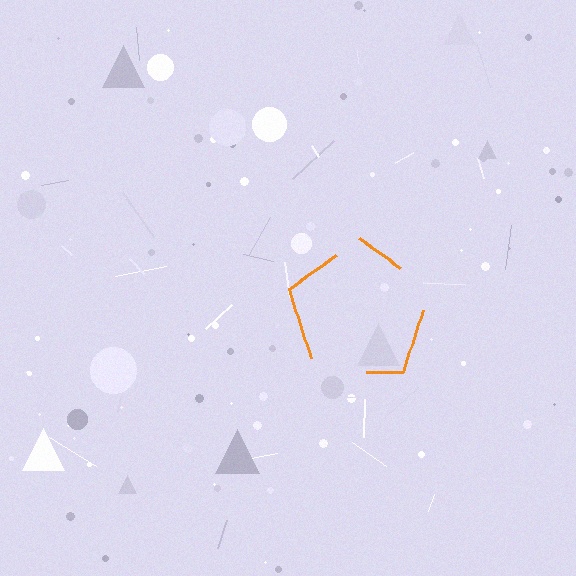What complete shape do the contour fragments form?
The contour fragments form a pentagon.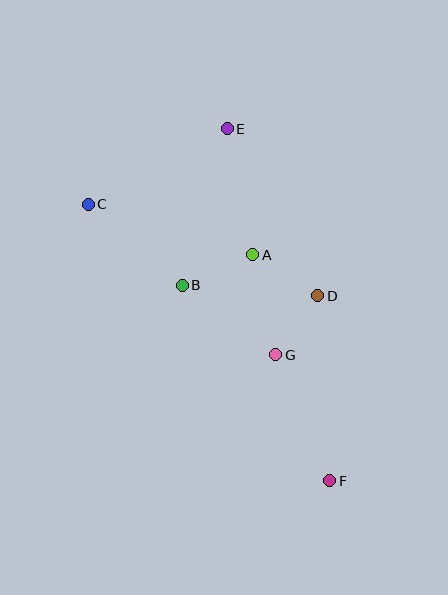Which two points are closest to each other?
Points D and G are closest to each other.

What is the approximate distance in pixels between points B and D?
The distance between B and D is approximately 136 pixels.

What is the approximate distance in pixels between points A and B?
The distance between A and B is approximately 77 pixels.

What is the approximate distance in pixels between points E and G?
The distance between E and G is approximately 231 pixels.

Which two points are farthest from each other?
Points C and F are farthest from each other.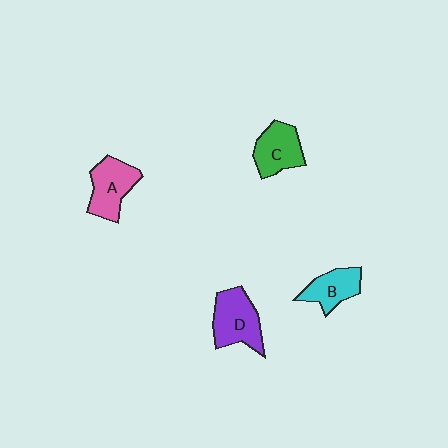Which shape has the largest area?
Shape D (purple).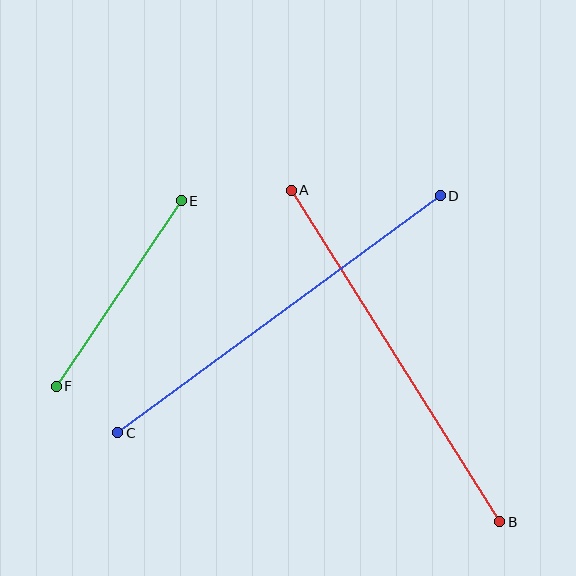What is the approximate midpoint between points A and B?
The midpoint is at approximately (395, 356) pixels.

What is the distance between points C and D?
The distance is approximately 400 pixels.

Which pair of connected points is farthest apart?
Points C and D are farthest apart.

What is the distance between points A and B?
The distance is approximately 391 pixels.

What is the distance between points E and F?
The distance is approximately 224 pixels.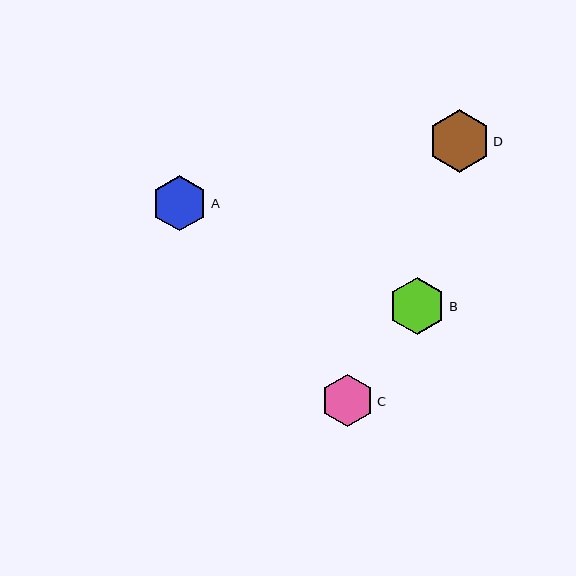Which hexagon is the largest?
Hexagon D is the largest with a size of approximately 62 pixels.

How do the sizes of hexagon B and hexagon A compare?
Hexagon B and hexagon A are approximately the same size.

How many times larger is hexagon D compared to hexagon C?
Hexagon D is approximately 1.2 times the size of hexagon C.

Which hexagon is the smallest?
Hexagon C is the smallest with a size of approximately 53 pixels.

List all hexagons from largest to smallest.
From largest to smallest: D, B, A, C.